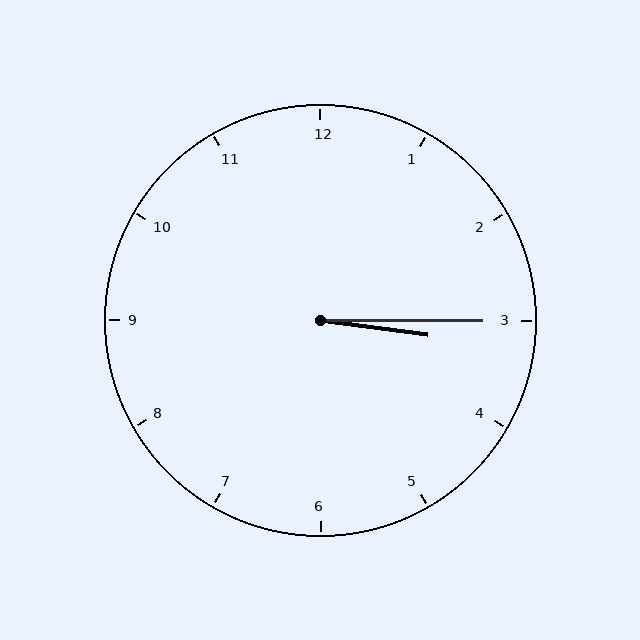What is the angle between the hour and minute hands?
Approximately 8 degrees.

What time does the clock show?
3:15.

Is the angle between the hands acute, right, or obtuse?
It is acute.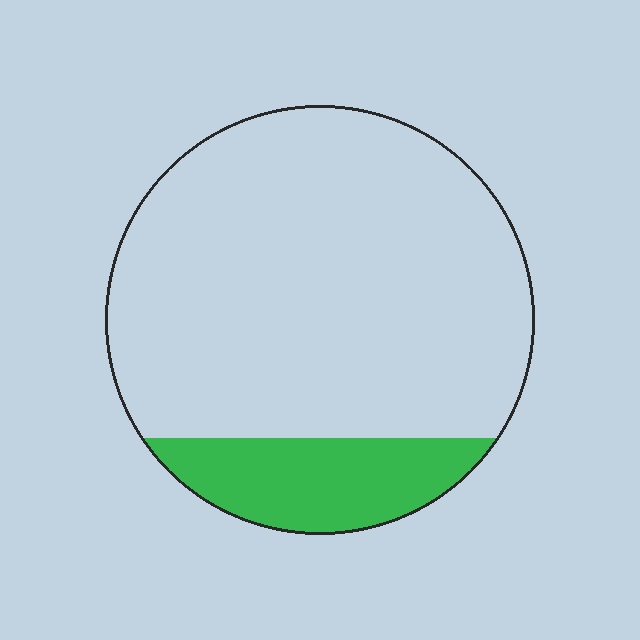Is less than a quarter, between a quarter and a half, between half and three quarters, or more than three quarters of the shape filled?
Less than a quarter.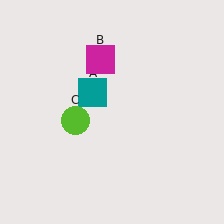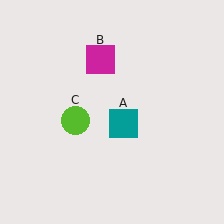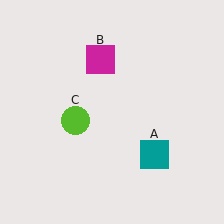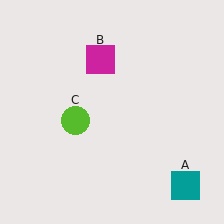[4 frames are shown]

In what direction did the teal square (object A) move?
The teal square (object A) moved down and to the right.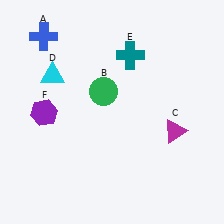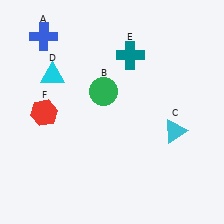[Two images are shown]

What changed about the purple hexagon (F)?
In Image 1, F is purple. In Image 2, it changed to red.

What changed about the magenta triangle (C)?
In Image 1, C is magenta. In Image 2, it changed to cyan.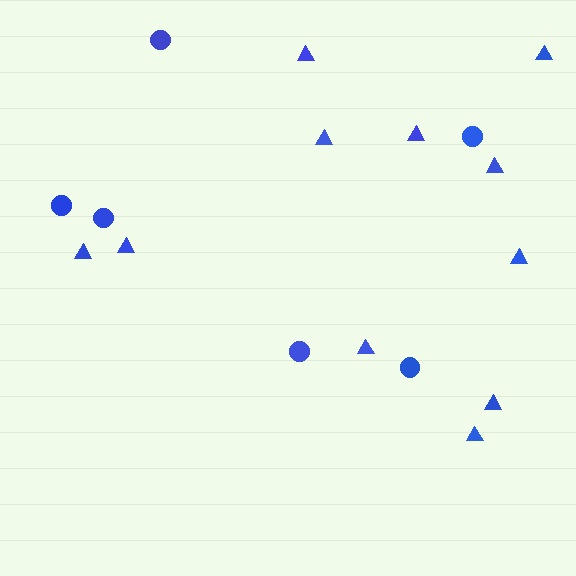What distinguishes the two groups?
There are 2 groups: one group of triangles (11) and one group of circles (6).